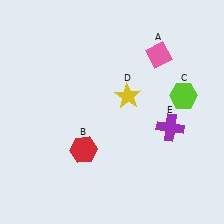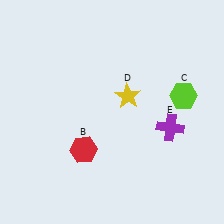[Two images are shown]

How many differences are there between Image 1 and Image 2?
There is 1 difference between the two images.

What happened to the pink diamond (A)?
The pink diamond (A) was removed in Image 2. It was in the top-right area of Image 1.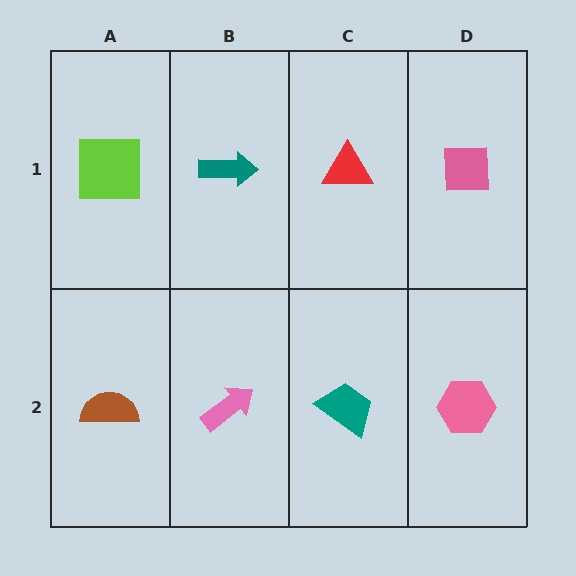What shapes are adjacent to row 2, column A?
A lime square (row 1, column A), a pink arrow (row 2, column B).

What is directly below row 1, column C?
A teal trapezoid.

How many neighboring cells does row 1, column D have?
2.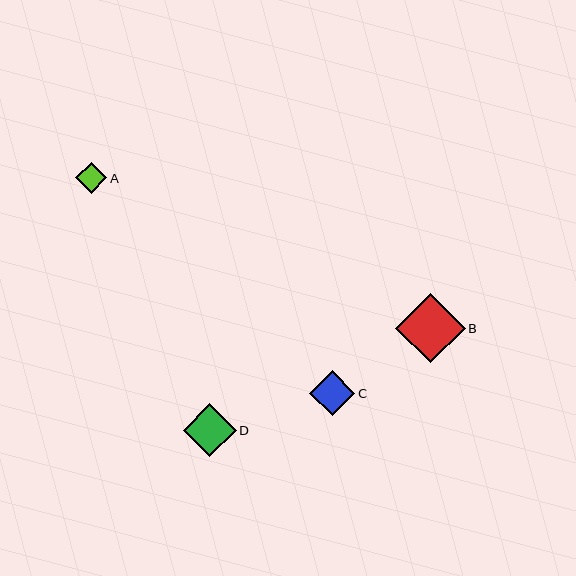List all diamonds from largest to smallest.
From largest to smallest: B, D, C, A.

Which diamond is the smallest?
Diamond A is the smallest with a size of approximately 31 pixels.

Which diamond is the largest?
Diamond B is the largest with a size of approximately 69 pixels.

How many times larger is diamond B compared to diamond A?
Diamond B is approximately 2.2 times the size of diamond A.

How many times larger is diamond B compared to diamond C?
Diamond B is approximately 1.5 times the size of diamond C.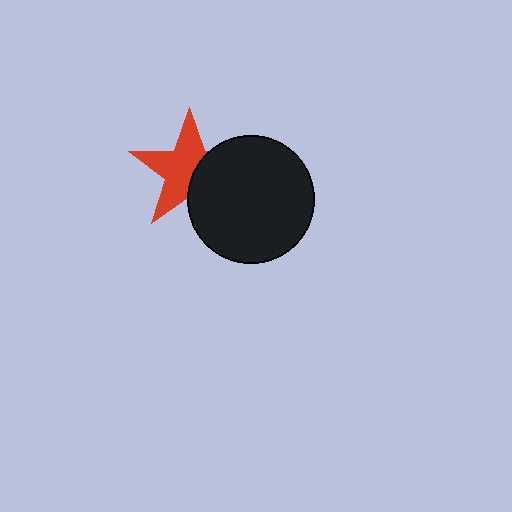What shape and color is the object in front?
The object in front is a black circle.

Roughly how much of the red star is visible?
About half of it is visible (roughly 62%).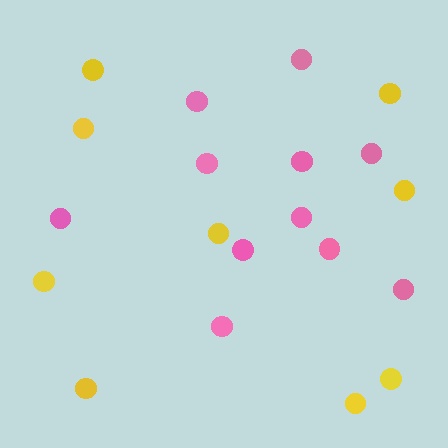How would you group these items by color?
There are 2 groups: one group of yellow circles (9) and one group of pink circles (11).